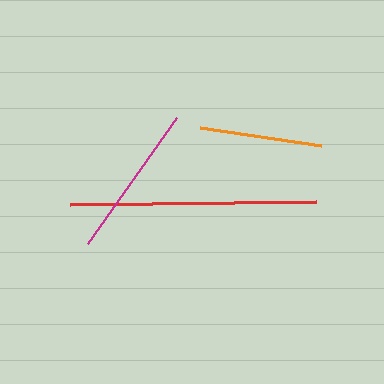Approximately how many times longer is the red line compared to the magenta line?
The red line is approximately 1.6 times the length of the magenta line.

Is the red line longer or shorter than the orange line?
The red line is longer than the orange line.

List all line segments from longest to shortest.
From longest to shortest: red, magenta, orange.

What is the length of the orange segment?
The orange segment is approximately 122 pixels long.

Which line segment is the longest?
The red line is the longest at approximately 246 pixels.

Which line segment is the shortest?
The orange line is the shortest at approximately 122 pixels.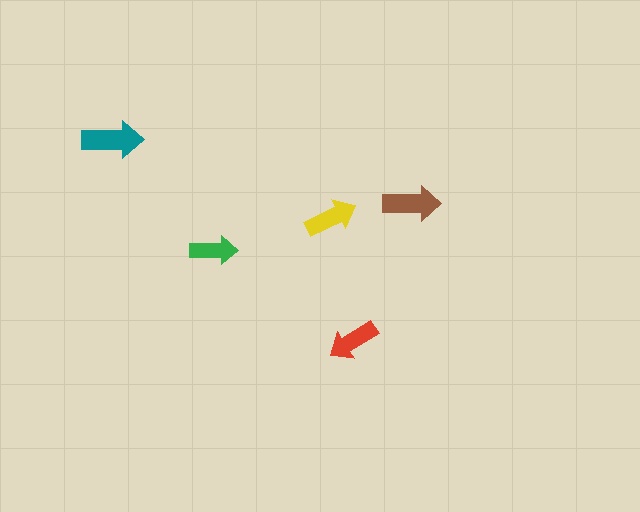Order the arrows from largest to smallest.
the teal one, the brown one, the yellow one, the red one, the green one.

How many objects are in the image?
There are 5 objects in the image.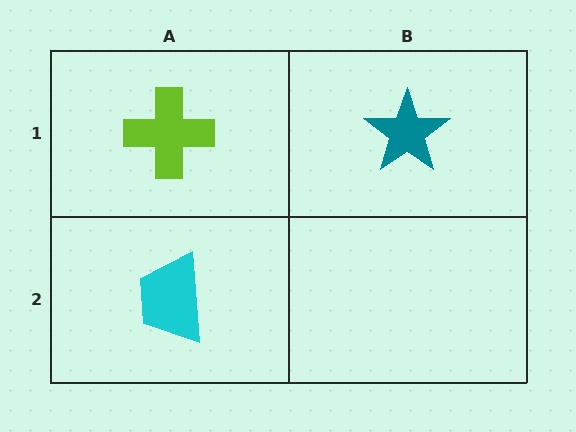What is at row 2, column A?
A cyan trapezoid.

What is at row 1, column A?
A lime cross.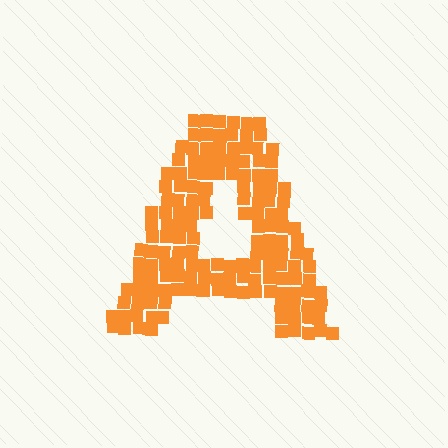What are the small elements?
The small elements are squares.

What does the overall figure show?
The overall figure shows the letter A.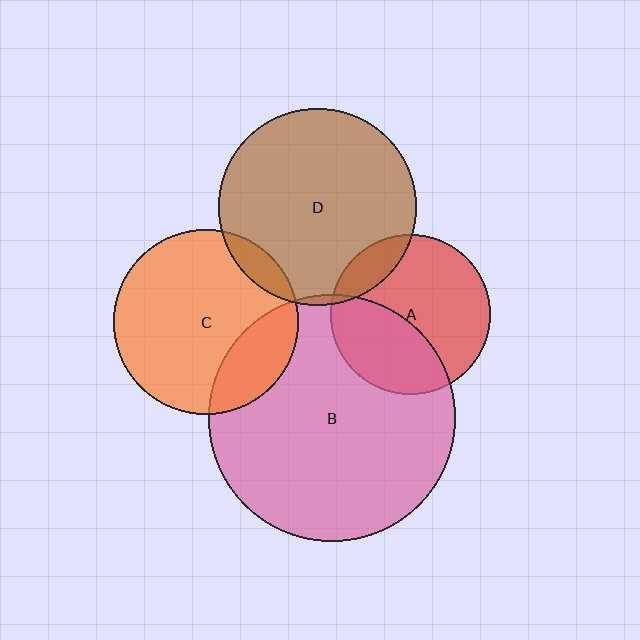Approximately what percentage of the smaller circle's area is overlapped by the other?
Approximately 5%.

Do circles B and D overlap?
Yes.